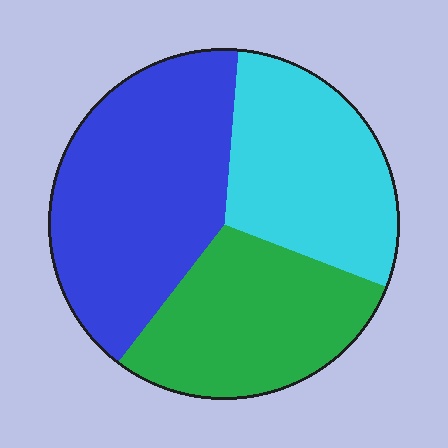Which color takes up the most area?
Blue, at roughly 40%.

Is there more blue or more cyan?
Blue.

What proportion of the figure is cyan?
Cyan covers 30% of the figure.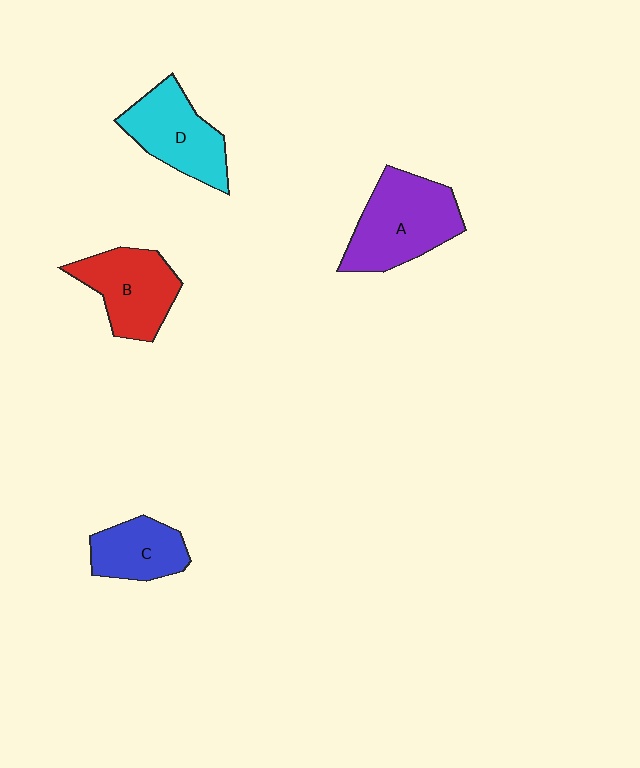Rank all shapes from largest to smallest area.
From largest to smallest: A (purple), D (cyan), B (red), C (blue).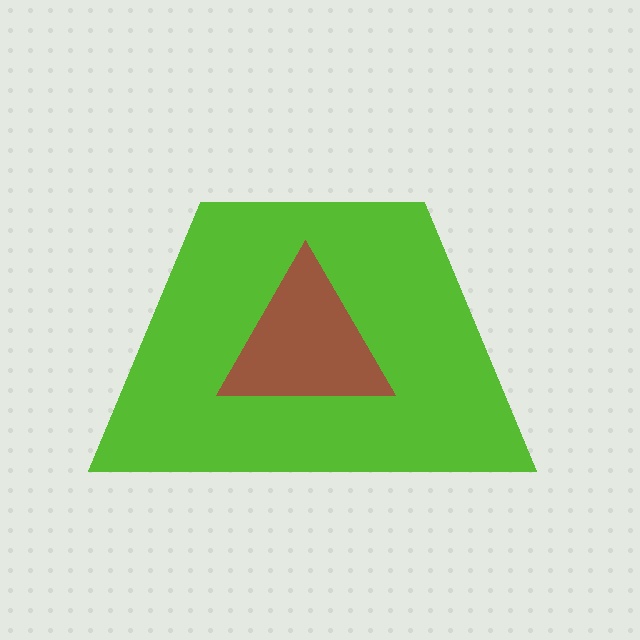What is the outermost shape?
The lime trapezoid.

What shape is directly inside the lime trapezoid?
The brown triangle.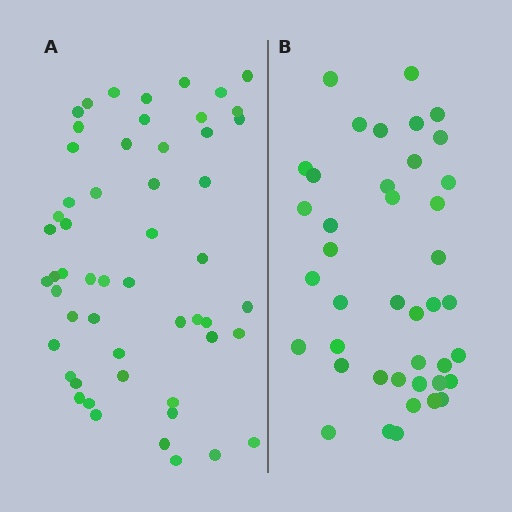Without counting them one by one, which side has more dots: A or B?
Region A (the left region) has more dots.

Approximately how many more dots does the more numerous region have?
Region A has approximately 15 more dots than region B.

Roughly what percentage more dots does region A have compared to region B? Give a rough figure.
About 30% more.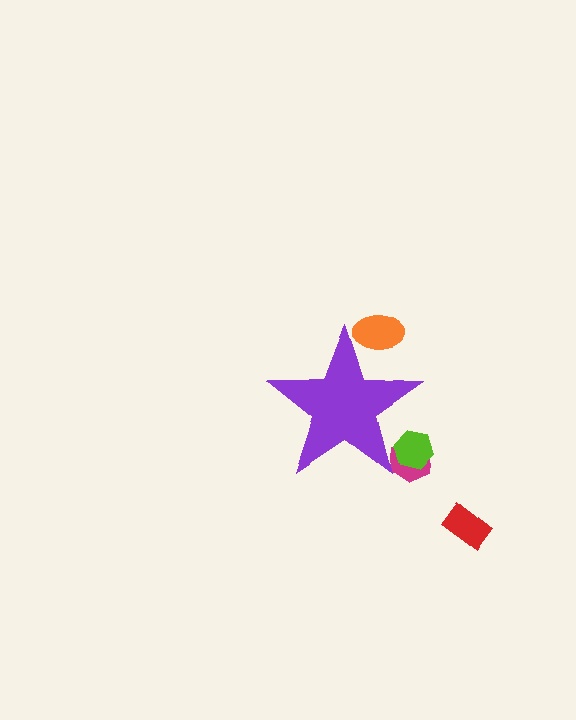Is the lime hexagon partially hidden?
Yes, the lime hexagon is partially hidden behind the purple star.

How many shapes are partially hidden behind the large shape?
3 shapes are partially hidden.